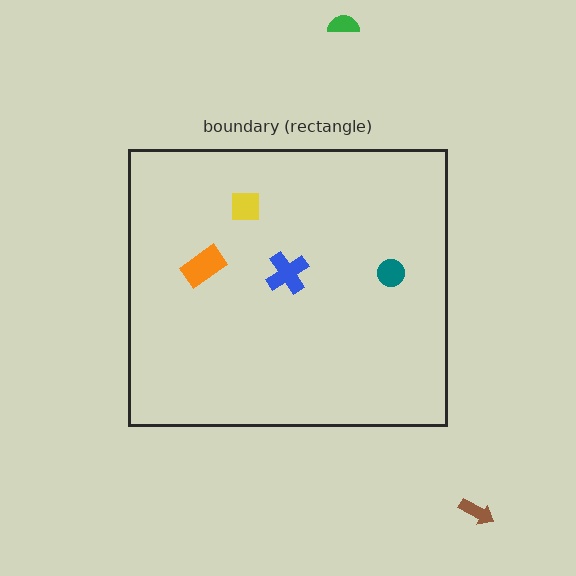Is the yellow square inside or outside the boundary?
Inside.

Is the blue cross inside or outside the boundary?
Inside.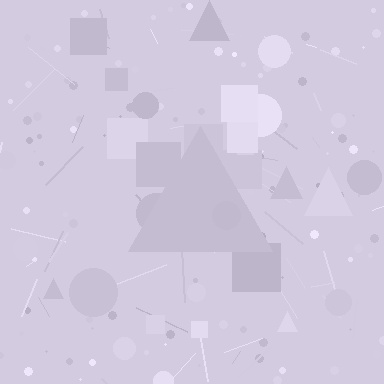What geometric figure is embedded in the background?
A triangle is embedded in the background.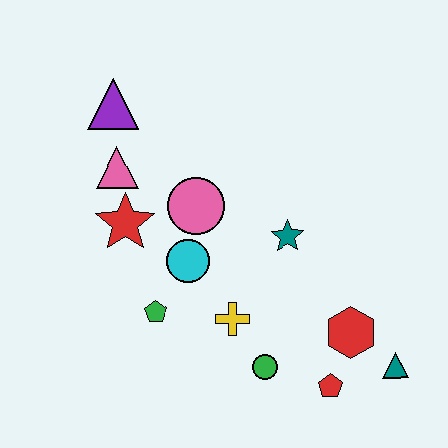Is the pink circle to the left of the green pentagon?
No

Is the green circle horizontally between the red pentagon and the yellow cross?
Yes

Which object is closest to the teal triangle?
The red hexagon is closest to the teal triangle.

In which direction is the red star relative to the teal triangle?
The red star is to the left of the teal triangle.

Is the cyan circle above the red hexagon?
Yes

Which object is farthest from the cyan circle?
The teal triangle is farthest from the cyan circle.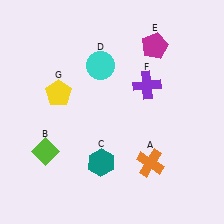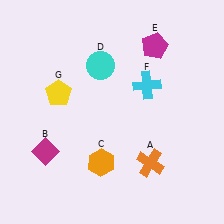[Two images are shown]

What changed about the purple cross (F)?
In Image 1, F is purple. In Image 2, it changed to cyan.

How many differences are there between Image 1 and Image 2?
There are 3 differences between the two images.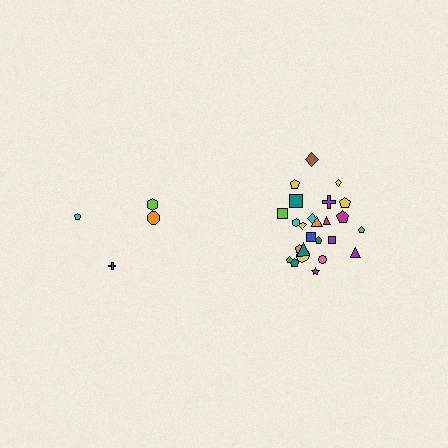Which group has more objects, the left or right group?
The right group.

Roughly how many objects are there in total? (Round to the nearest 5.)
Roughly 30 objects in total.